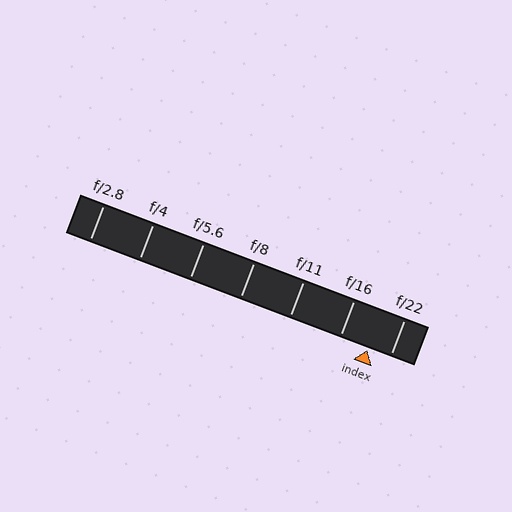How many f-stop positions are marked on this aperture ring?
There are 7 f-stop positions marked.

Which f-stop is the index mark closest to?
The index mark is closest to f/22.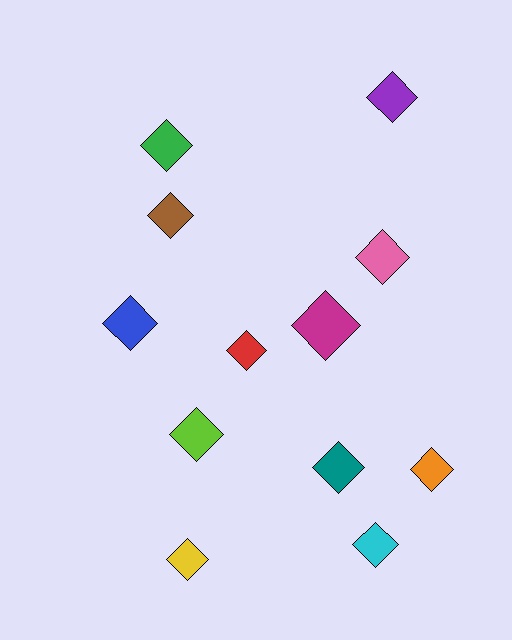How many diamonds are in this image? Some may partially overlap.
There are 12 diamonds.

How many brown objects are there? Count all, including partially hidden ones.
There is 1 brown object.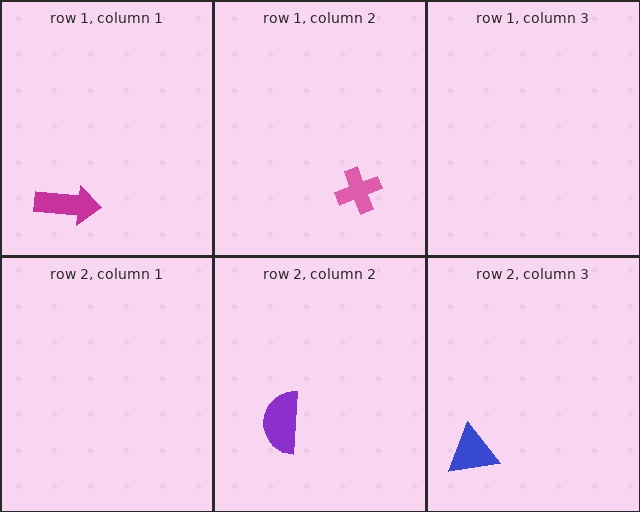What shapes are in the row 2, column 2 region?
The purple semicircle.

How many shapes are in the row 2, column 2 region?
1.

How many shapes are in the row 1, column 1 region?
1.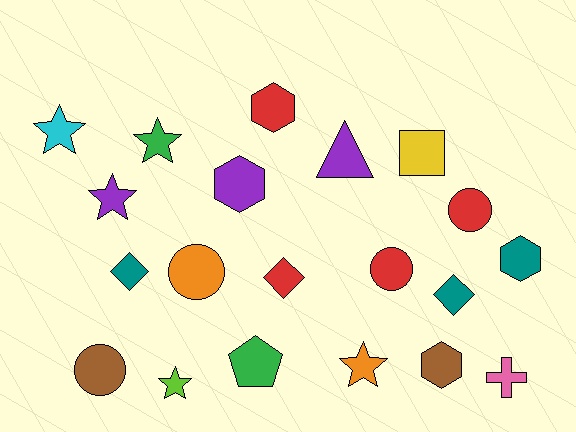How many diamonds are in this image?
There are 3 diamonds.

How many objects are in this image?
There are 20 objects.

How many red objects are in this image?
There are 4 red objects.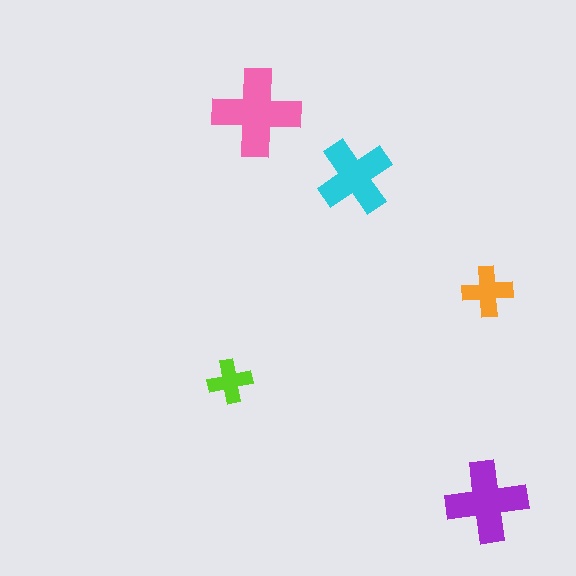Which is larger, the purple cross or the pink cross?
The pink one.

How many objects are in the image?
There are 5 objects in the image.